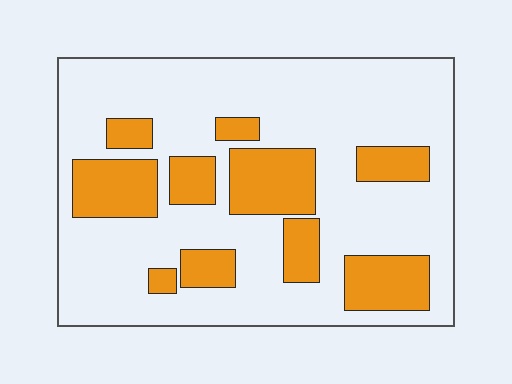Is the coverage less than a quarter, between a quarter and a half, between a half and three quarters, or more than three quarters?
Between a quarter and a half.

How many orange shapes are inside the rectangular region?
10.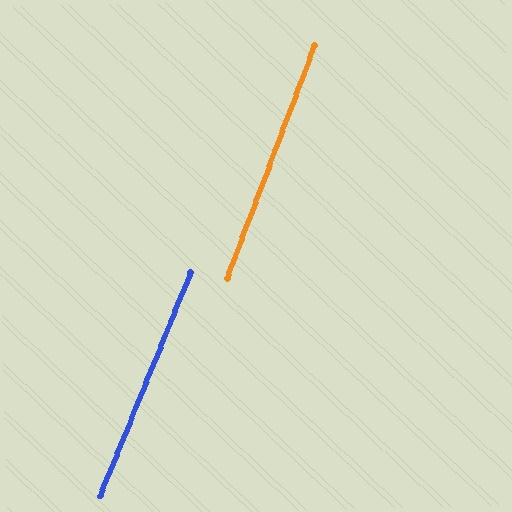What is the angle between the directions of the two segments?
Approximately 1 degree.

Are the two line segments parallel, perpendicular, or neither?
Parallel — their directions differ by only 1.2°.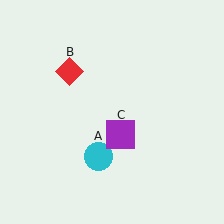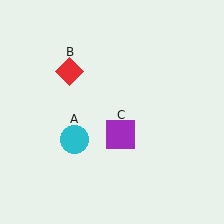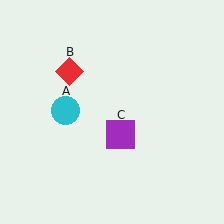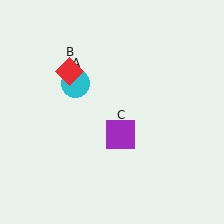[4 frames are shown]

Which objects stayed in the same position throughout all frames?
Red diamond (object B) and purple square (object C) remained stationary.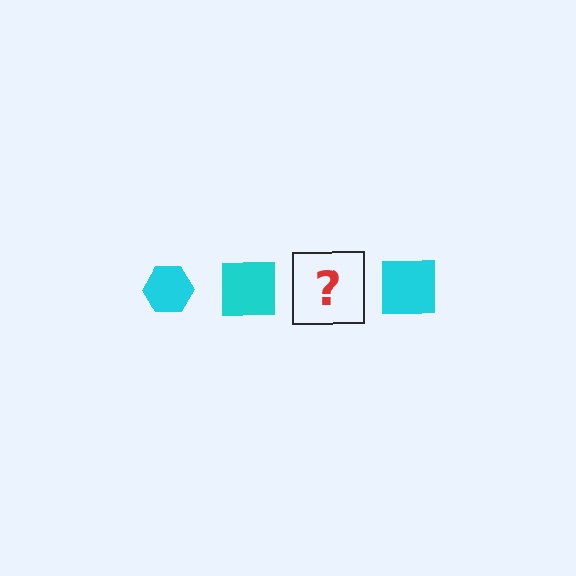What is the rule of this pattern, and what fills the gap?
The rule is that the pattern cycles through hexagon, square shapes in cyan. The gap should be filled with a cyan hexagon.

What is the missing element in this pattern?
The missing element is a cyan hexagon.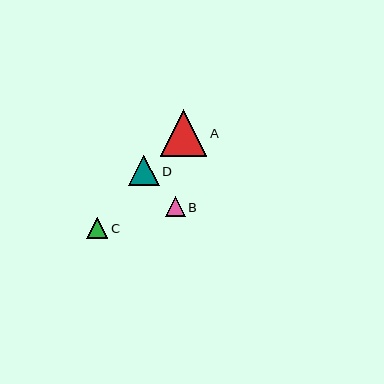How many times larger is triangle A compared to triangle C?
Triangle A is approximately 2.2 times the size of triangle C.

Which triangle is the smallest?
Triangle B is the smallest with a size of approximately 20 pixels.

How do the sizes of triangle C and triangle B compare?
Triangle C and triangle B are approximately the same size.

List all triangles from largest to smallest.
From largest to smallest: A, D, C, B.